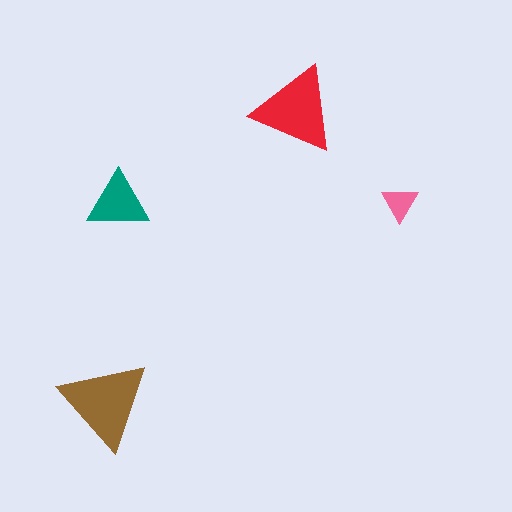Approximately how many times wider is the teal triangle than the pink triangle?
About 1.5 times wider.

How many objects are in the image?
There are 4 objects in the image.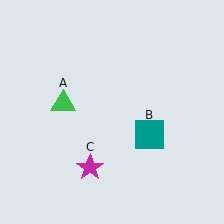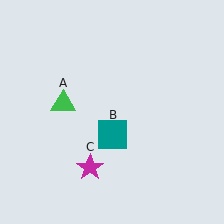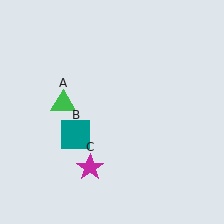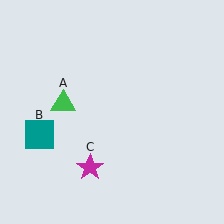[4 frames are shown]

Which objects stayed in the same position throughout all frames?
Green triangle (object A) and magenta star (object C) remained stationary.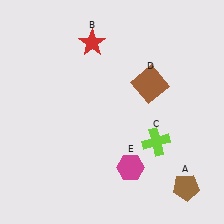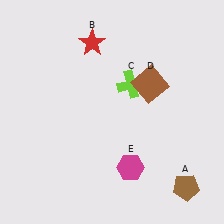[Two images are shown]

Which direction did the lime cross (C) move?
The lime cross (C) moved up.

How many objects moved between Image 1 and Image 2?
1 object moved between the two images.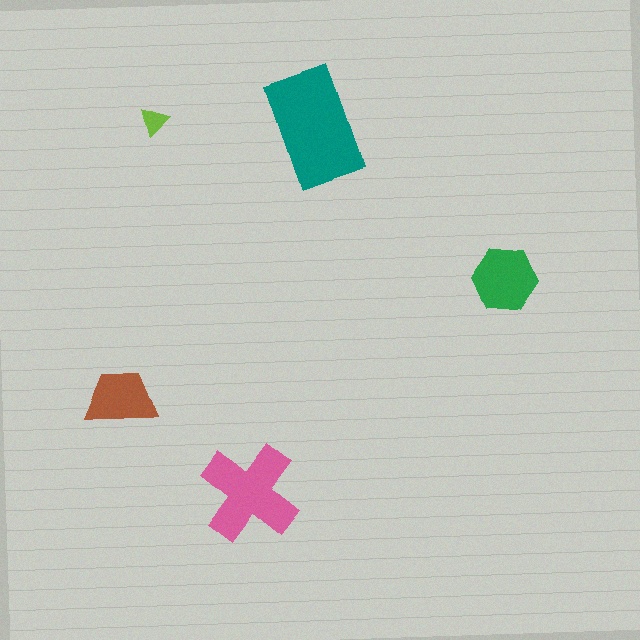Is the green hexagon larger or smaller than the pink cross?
Smaller.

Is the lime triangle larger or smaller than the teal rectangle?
Smaller.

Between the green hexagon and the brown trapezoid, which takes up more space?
The green hexagon.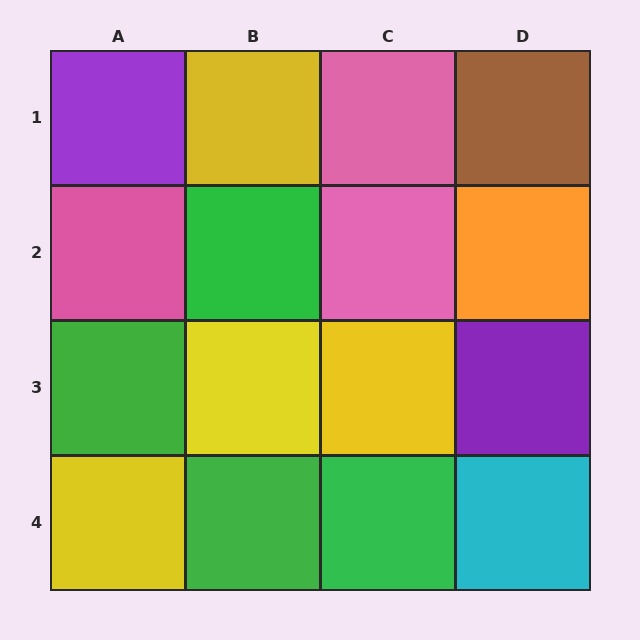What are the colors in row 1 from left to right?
Purple, yellow, pink, brown.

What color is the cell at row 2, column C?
Pink.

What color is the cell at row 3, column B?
Yellow.